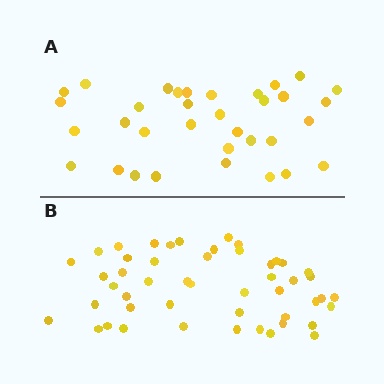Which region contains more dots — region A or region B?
Region B (the bottom region) has more dots.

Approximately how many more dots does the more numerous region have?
Region B has approximately 15 more dots than region A.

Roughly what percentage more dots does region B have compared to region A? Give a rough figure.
About 45% more.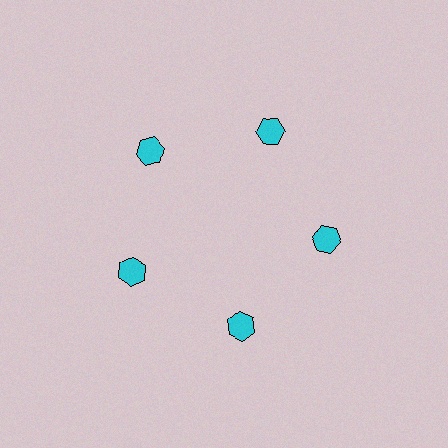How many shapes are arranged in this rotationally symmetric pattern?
There are 5 shapes, arranged in 5 groups of 1.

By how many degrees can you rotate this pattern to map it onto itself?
The pattern maps onto itself every 72 degrees of rotation.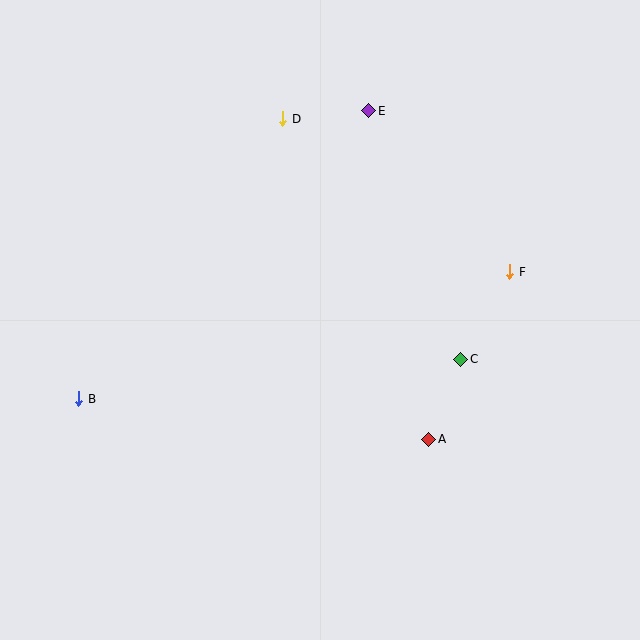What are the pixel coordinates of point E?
Point E is at (369, 111).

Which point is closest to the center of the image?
Point C at (461, 359) is closest to the center.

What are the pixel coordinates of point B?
Point B is at (79, 399).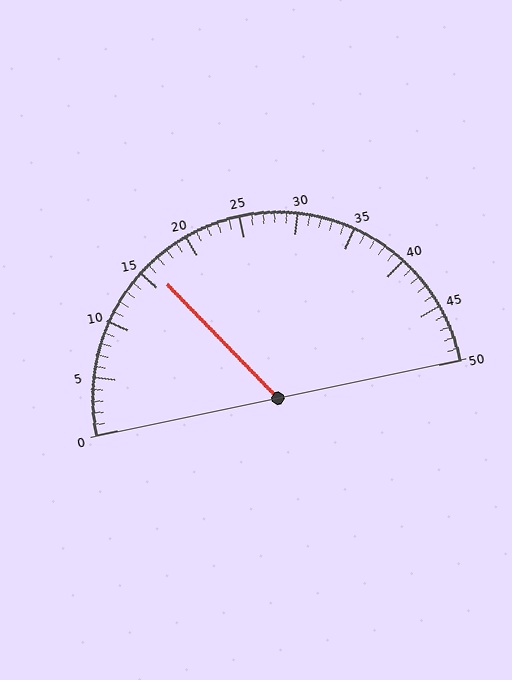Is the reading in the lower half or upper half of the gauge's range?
The reading is in the lower half of the range (0 to 50).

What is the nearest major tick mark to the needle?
The nearest major tick mark is 15.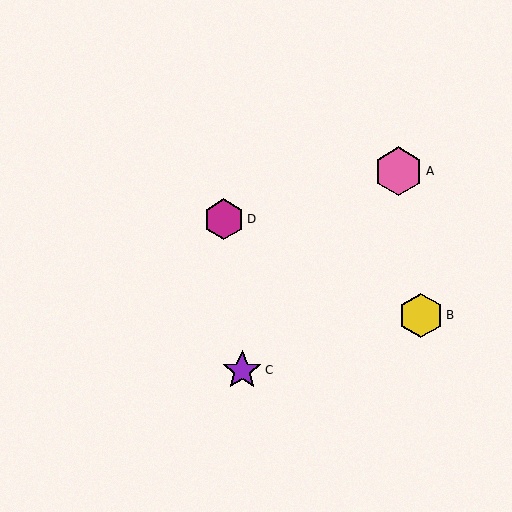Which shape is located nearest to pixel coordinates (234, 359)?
The purple star (labeled C) at (242, 370) is nearest to that location.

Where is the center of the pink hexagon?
The center of the pink hexagon is at (399, 171).